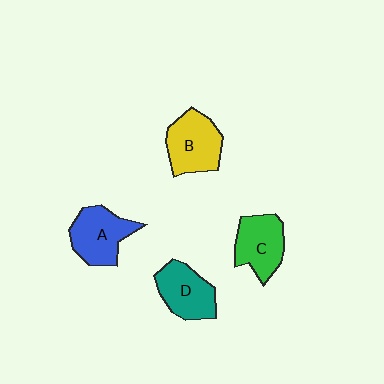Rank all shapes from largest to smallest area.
From largest to smallest: B (yellow), A (blue), C (green), D (teal).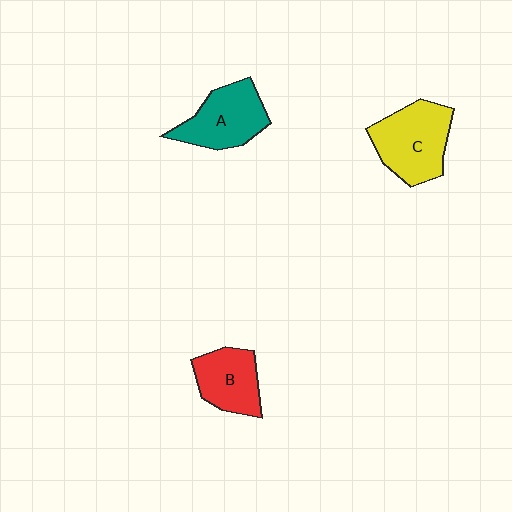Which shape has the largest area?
Shape C (yellow).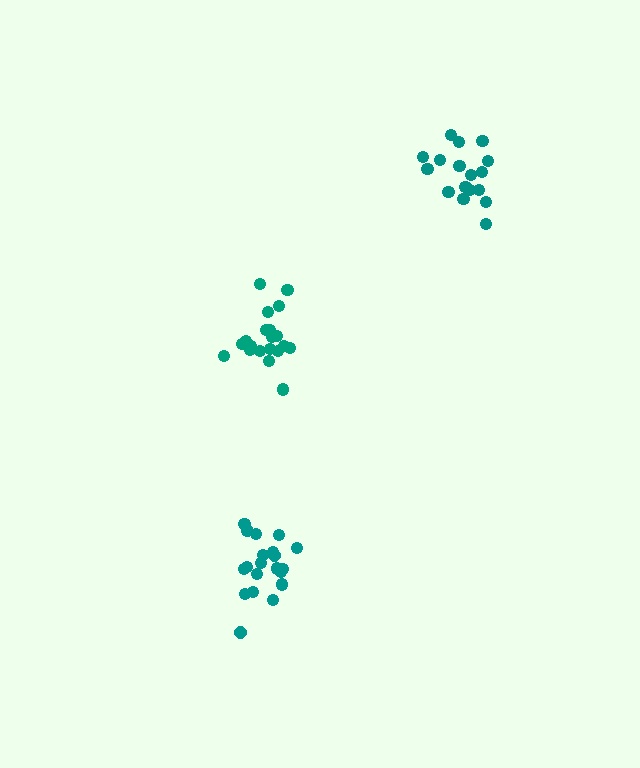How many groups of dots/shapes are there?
There are 3 groups.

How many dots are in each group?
Group 1: 20 dots, Group 2: 20 dots, Group 3: 17 dots (57 total).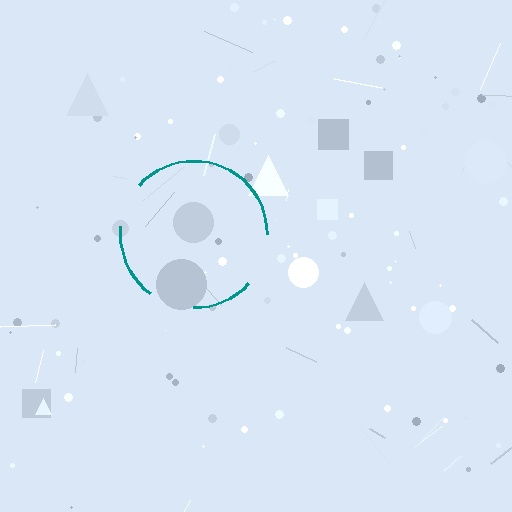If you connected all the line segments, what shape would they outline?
They would outline a circle.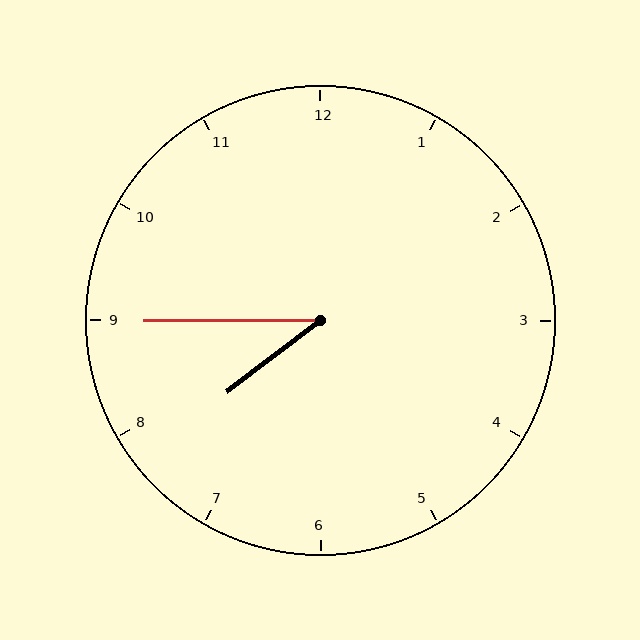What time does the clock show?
7:45.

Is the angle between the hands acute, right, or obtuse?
It is acute.